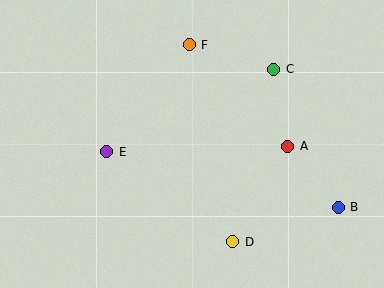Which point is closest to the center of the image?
Point E at (107, 152) is closest to the center.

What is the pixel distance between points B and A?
The distance between B and A is 79 pixels.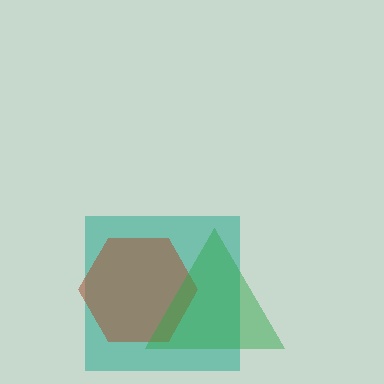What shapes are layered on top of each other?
The layered shapes are: a teal square, a brown hexagon, a green triangle.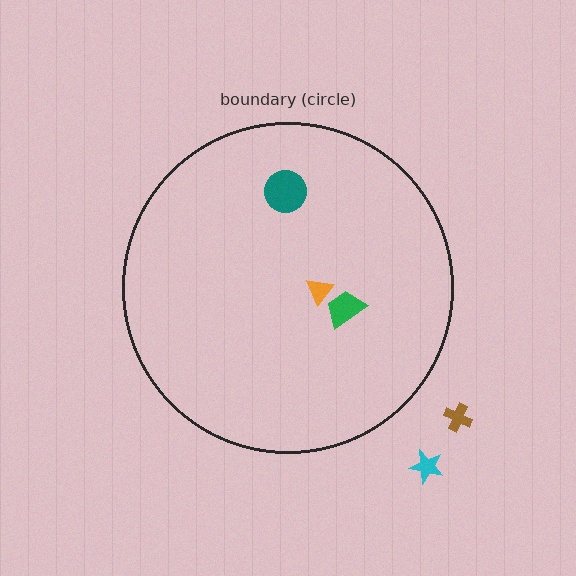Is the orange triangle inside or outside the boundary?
Inside.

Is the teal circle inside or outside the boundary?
Inside.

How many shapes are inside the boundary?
3 inside, 2 outside.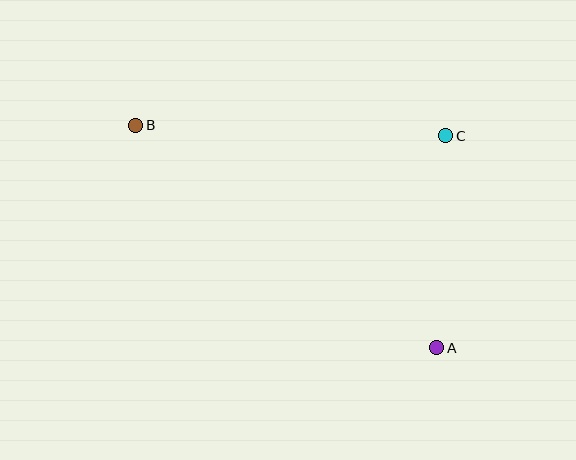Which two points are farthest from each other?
Points A and B are farthest from each other.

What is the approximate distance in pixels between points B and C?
The distance between B and C is approximately 310 pixels.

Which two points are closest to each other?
Points A and C are closest to each other.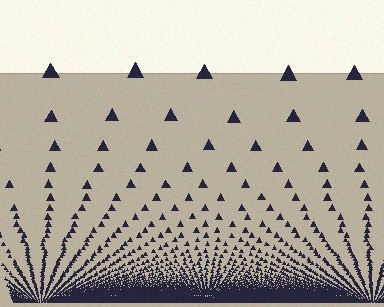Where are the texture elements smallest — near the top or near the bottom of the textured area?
Near the bottom.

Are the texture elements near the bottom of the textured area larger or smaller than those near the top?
Smaller. The gradient is inverted — elements near the bottom are smaller and denser.